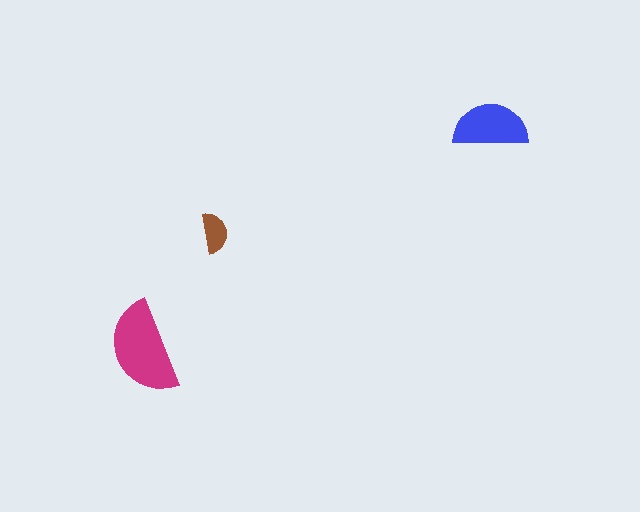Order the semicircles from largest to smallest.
the magenta one, the blue one, the brown one.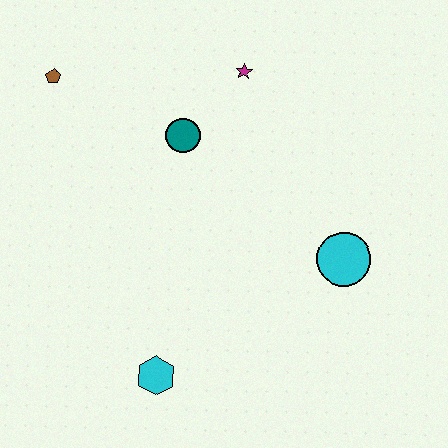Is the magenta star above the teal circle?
Yes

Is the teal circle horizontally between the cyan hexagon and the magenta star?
Yes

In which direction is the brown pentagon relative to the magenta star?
The brown pentagon is to the left of the magenta star.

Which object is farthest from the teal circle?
The cyan hexagon is farthest from the teal circle.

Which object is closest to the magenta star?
The teal circle is closest to the magenta star.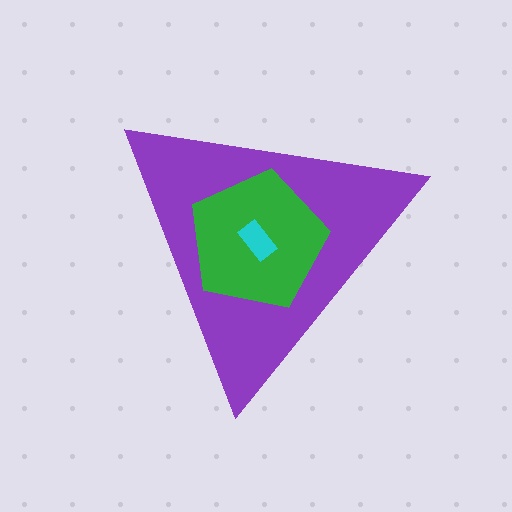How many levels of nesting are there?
3.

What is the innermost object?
The cyan rectangle.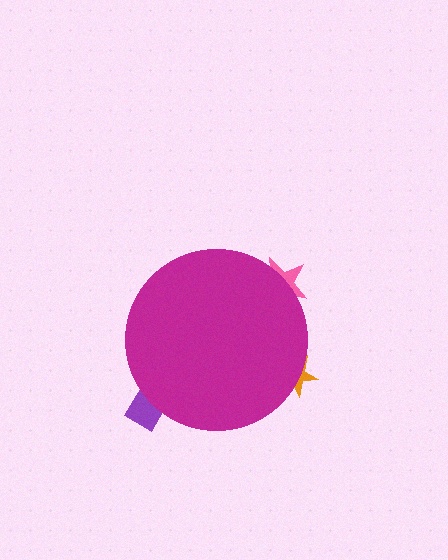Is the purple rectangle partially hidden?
Yes, the purple rectangle is partially hidden behind the magenta circle.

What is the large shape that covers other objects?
A magenta circle.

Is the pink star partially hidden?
Yes, the pink star is partially hidden behind the magenta circle.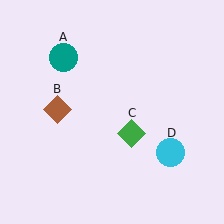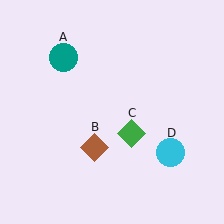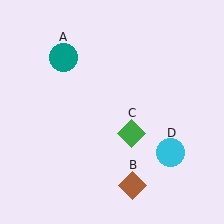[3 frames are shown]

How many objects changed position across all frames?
1 object changed position: brown diamond (object B).